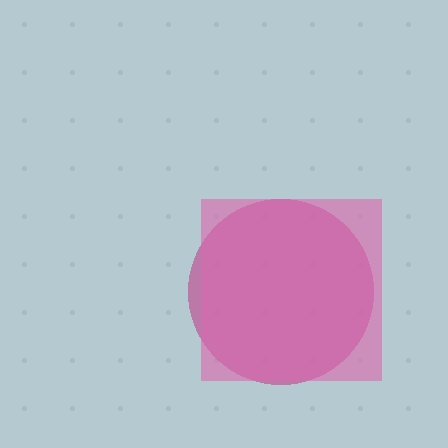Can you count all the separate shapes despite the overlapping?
Yes, there are 2 separate shapes.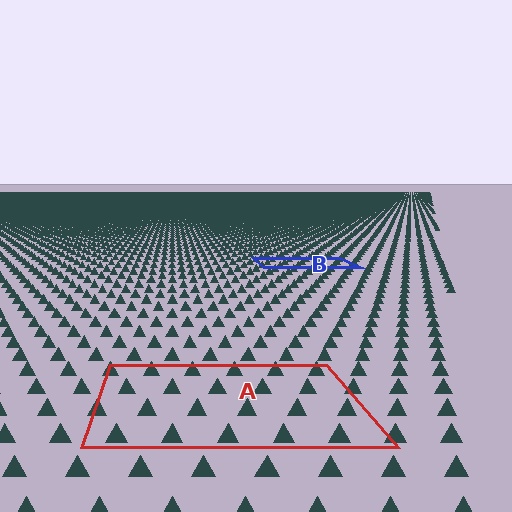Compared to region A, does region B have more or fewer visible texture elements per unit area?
Region B has more texture elements per unit area — they are packed more densely because it is farther away.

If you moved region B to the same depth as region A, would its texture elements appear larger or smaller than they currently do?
They would appear larger. At a closer depth, the same texture elements are projected at a bigger on-screen size.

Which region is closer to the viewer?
Region A is closer. The texture elements there are larger and more spread out.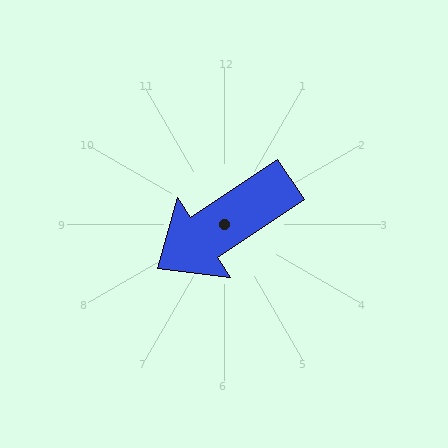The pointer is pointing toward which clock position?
Roughly 8 o'clock.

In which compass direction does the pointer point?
Southwest.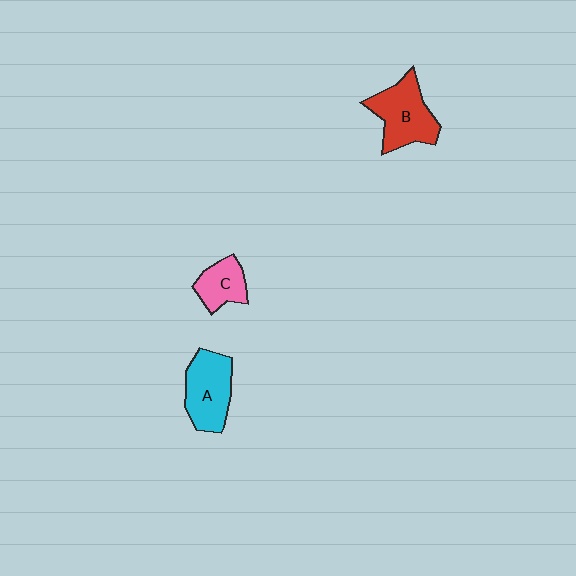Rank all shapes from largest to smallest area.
From largest to smallest: B (red), A (cyan), C (pink).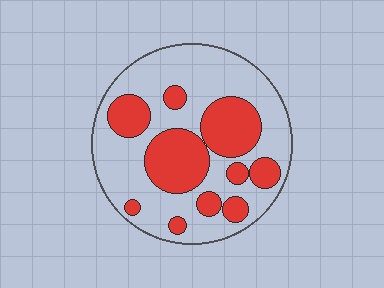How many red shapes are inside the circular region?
10.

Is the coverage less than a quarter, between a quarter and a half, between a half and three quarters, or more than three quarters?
Between a quarter and a half.